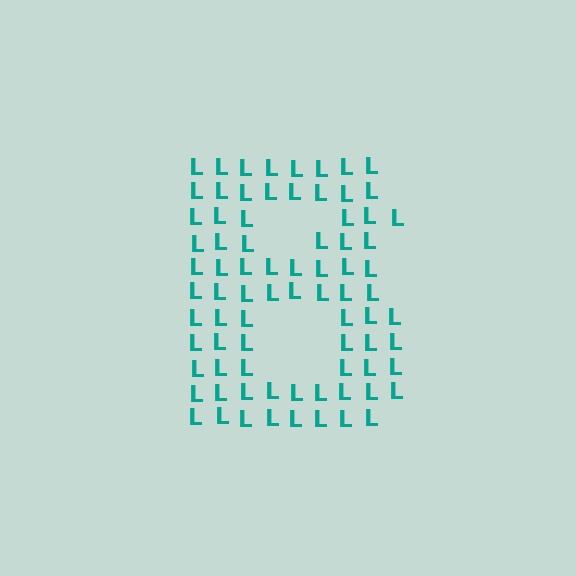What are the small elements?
The small elements are letter L's.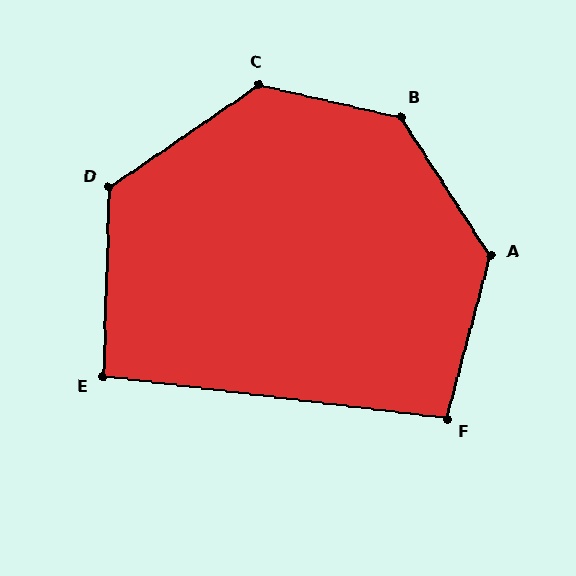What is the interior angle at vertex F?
Approximately 98 degrees (obtuse).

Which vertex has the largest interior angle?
B, at approximately 135 degrees.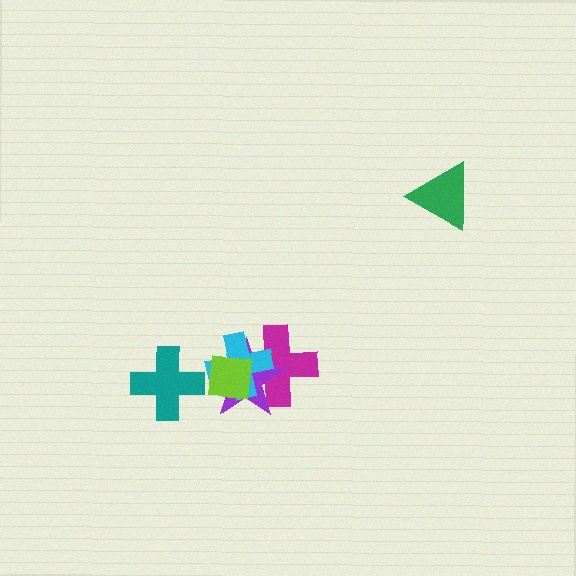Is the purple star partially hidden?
Yes, it is partially covered by another shape.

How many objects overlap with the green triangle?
0 objects overlap with the green triangle.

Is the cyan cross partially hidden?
Yes, it is partially covered by another shape.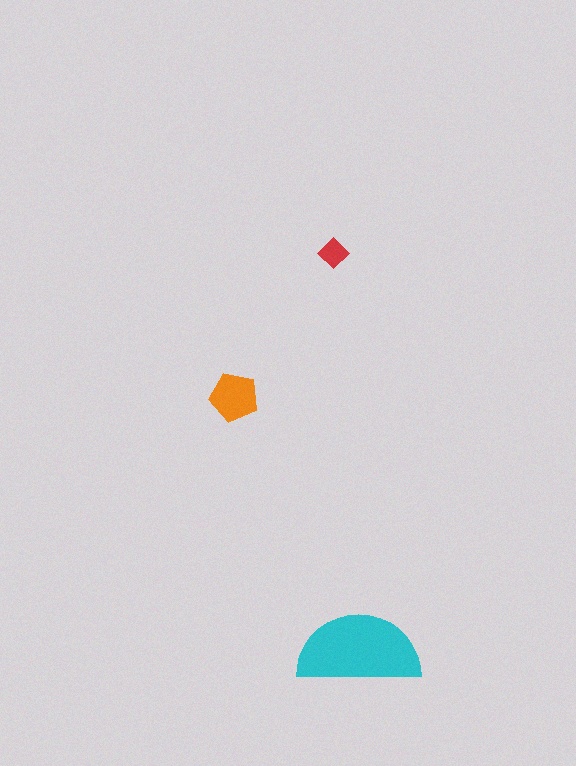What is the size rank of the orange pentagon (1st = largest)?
2nd.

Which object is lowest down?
The cyan semicircle is bottommost.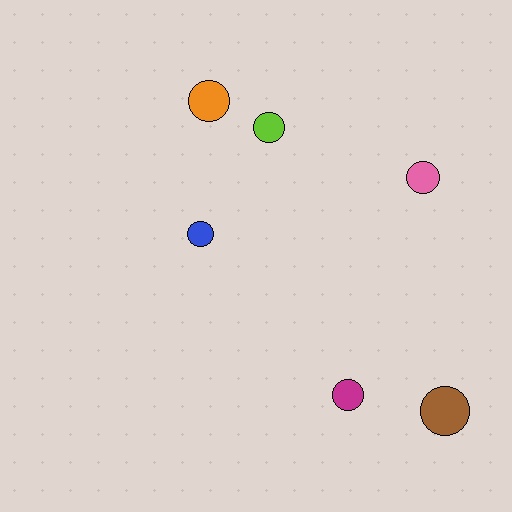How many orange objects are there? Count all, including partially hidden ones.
There is 1 orange object.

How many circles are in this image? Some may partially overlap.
There are 6 circles.